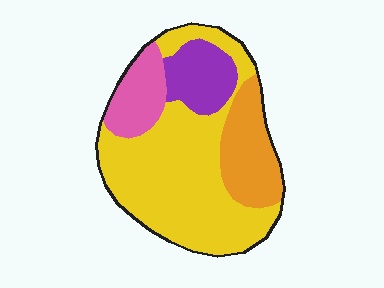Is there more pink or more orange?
Orange.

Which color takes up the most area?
Yellow, at roughly 55%.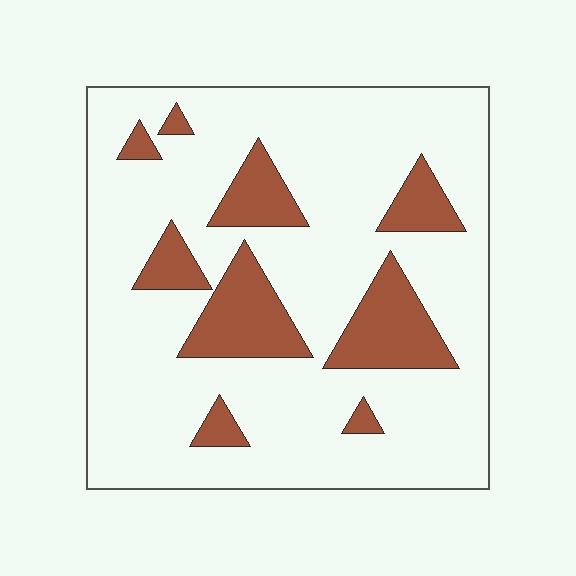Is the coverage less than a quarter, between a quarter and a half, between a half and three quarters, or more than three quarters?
Less than a quarter.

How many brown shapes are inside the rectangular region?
9.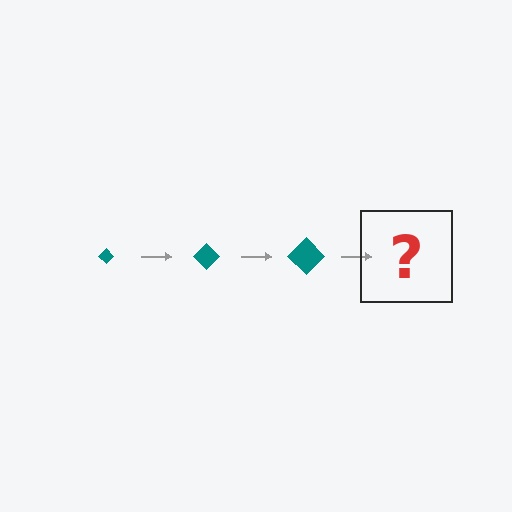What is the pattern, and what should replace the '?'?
The pattern is that the diamond gets progressively larger each step. The '?' should be a teal diamond, larger than the previous one.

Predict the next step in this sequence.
The next step is a teal diamond, larger than the previous one.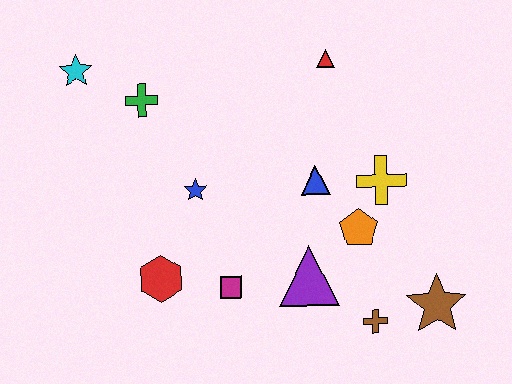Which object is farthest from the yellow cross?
The cyan star is farthest from the yellow cross.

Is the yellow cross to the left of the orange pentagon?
No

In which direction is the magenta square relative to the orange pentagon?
The magenta square is to the left of the orange pentagon.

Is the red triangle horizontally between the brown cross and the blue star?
Yes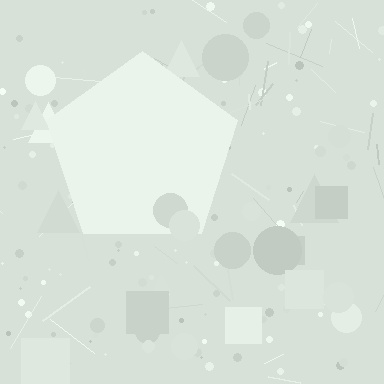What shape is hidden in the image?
A pentagon is hidden in the image.